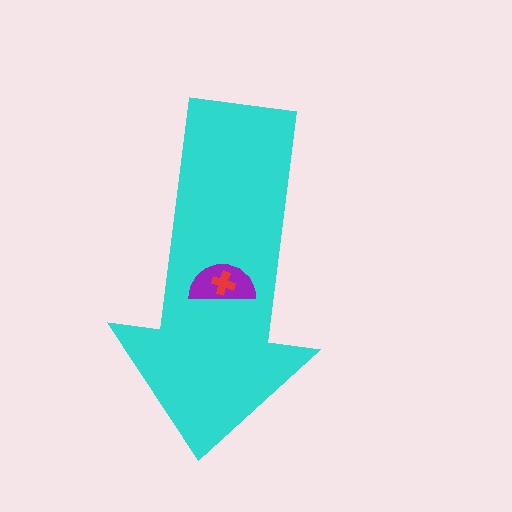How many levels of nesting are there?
3.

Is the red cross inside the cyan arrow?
Yes.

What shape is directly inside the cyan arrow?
The purple semicircle.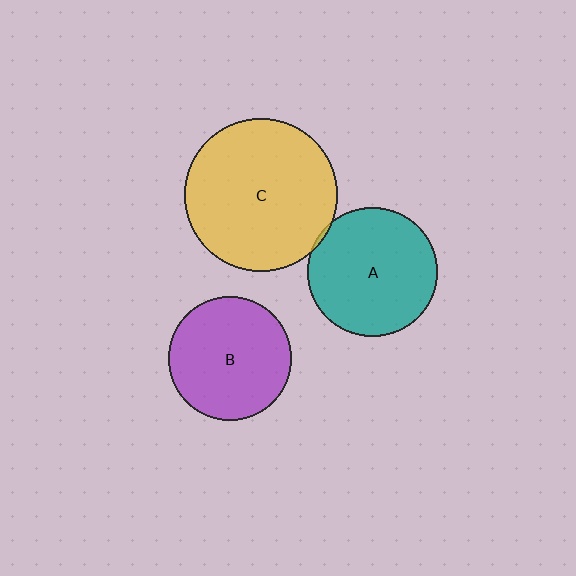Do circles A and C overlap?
Yes.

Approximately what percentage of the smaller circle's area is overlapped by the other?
Approximately 5%.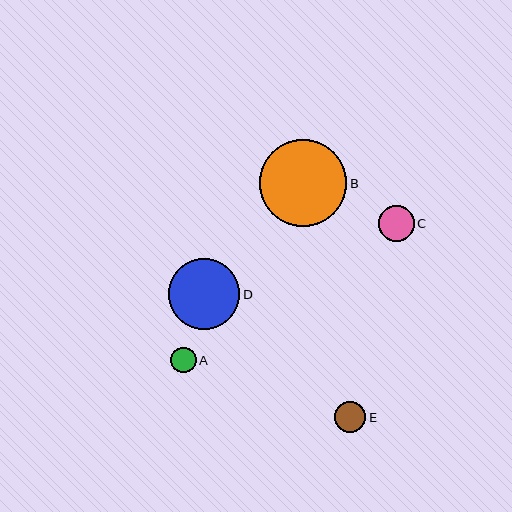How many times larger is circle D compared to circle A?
Circle D is approximately 2.8 times the size of circle A.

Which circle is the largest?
Circle B is the largest with a size of approximately 87 pixels.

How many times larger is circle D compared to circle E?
Circle D is approximately 2.3 times the size of circle E.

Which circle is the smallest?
Circle A is the smallest with a size of approximately 25 pixels.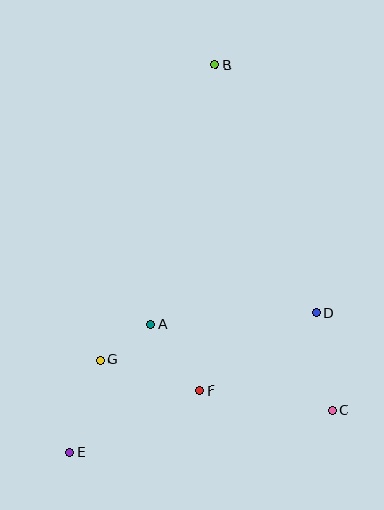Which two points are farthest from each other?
Points B and E are farthest from each other.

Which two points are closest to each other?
Points A and G are closest to each other.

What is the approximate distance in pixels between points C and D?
The distance between C and D is approximately 98 pixels.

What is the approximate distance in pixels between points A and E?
The distance between A and E is approximately 152 pixels.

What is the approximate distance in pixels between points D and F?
The distance between D and F is approximately 140 pixels.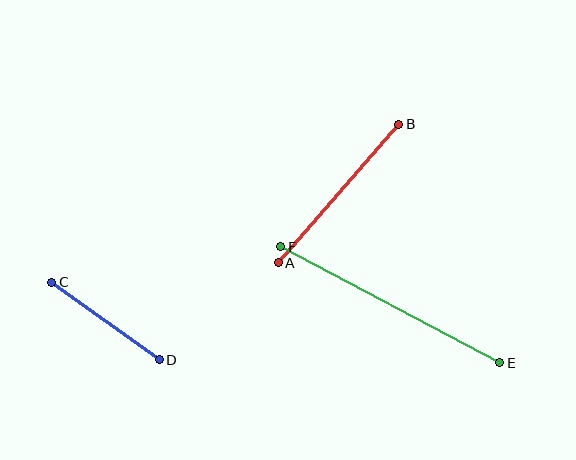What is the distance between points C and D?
The distance is approximately 133 pixels.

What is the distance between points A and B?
The distance is approximately 183 pixels.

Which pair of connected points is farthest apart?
Points E and F are farthest apart.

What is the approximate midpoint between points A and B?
The midpoint is at approximately (339, 194) pixels.